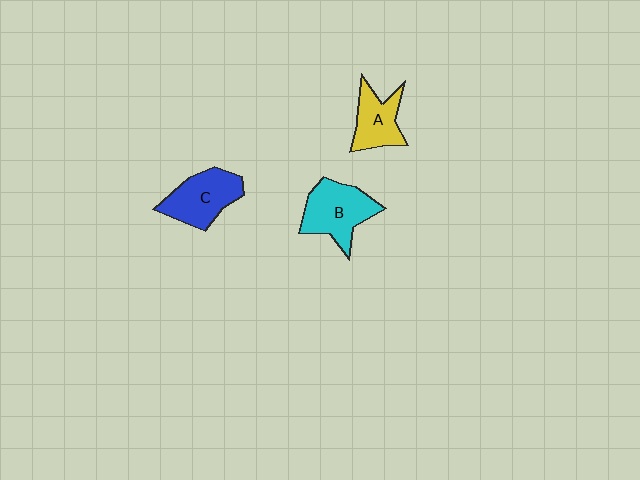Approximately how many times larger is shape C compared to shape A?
Approximately 1.3 times.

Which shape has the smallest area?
Shape A (yellow).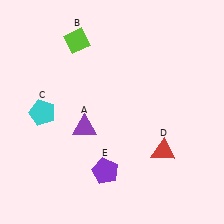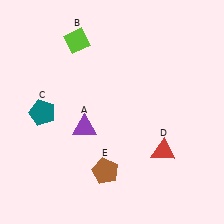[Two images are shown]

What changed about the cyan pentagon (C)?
In Image 1, C is cyan. In Image 2, it changed to teal.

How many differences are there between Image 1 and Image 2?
There are 2 differences between the two images.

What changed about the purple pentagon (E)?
In Image 1, E is purple. In Image 2, it changed to brown.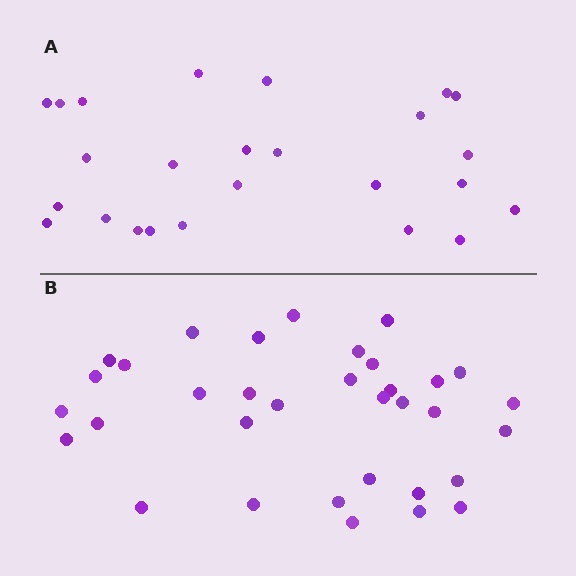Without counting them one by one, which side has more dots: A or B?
Region B (the bottom region) has more dots.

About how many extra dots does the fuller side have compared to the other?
Region B has roughly 8 or so more dots than region A.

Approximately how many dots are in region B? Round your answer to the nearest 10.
About 30 dots. (The exact count is 34, which rounds to 30.)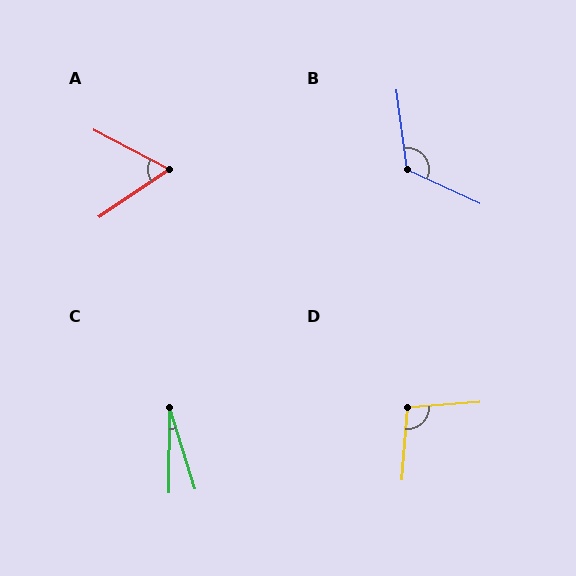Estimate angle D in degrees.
Approximately 99 degrees.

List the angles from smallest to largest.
C (18°), A (62°), D (99°), B (123°).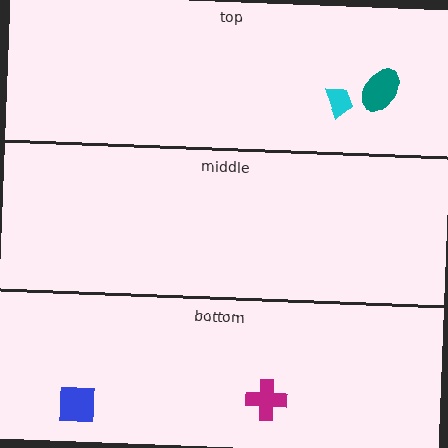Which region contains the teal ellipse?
The top region.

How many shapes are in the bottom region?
2.